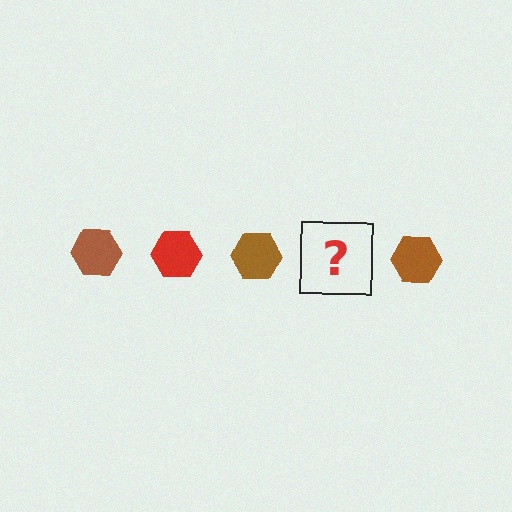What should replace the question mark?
The question mark should be replaced with a red hexagon.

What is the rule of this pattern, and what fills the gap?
The rule is that the pattern cycles through brown, red hexagons. The gap should be filled with a red hexagon.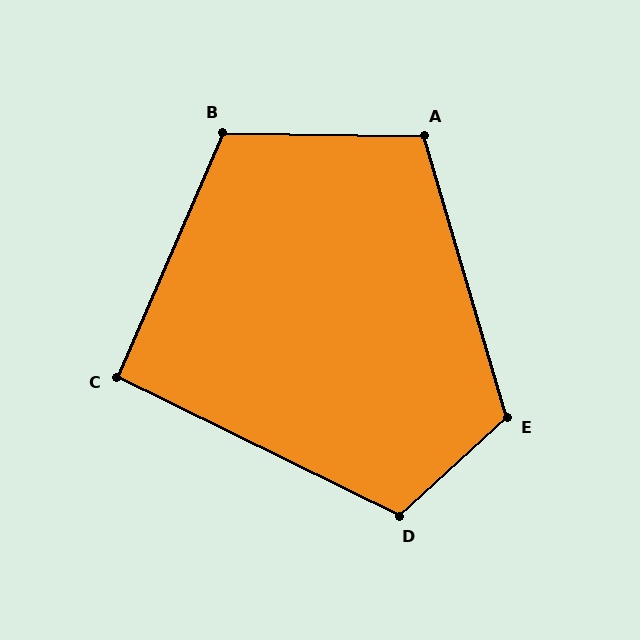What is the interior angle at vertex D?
Approximately 112 degrees (obtuse).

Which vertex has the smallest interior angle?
C, at approximately 93 degrees.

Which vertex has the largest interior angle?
E, at approximately 116 degrees.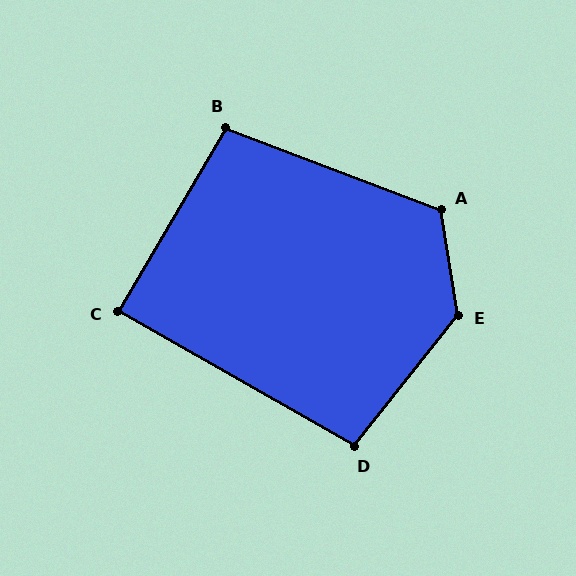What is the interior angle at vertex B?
Approximately 100 degrees (obtuse).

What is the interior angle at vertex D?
Approximately 99 degrees (obtuse).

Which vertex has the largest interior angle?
E, at approximately 133 degrees.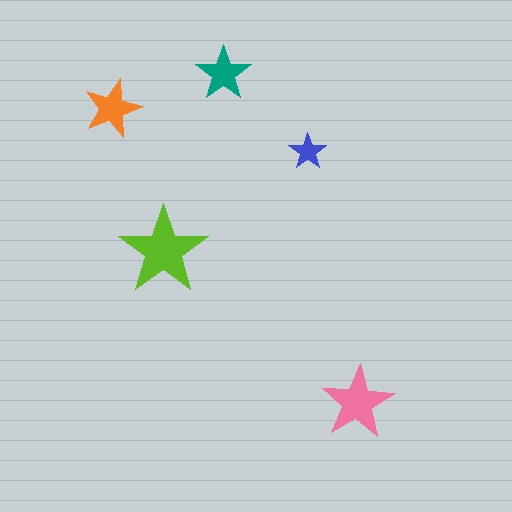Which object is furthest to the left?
The orange star is leftmost.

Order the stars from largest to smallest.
the lime one, the pink one, the orange one, the teal one, the blue one.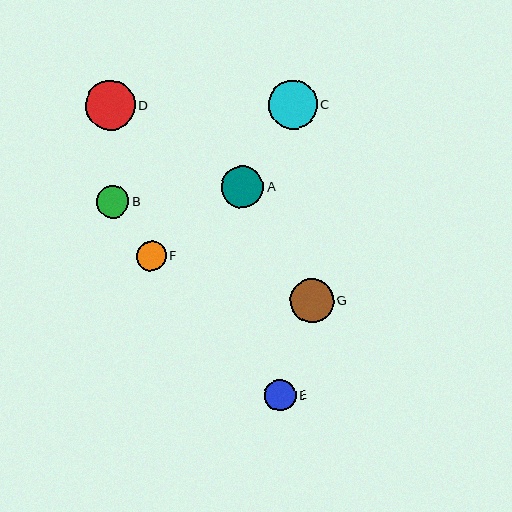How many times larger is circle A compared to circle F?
Circle A is approximately 1.4 times the size of circle F.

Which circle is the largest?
Circle D is the largest with a size of approximately 50 pixels.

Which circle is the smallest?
Circle F is the smallest with a size of approximately 30 pixels.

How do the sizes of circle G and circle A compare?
Circle G and circle A are approximately the same size.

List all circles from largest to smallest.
From largest to smallest: D, C, G, A, B, E, F.